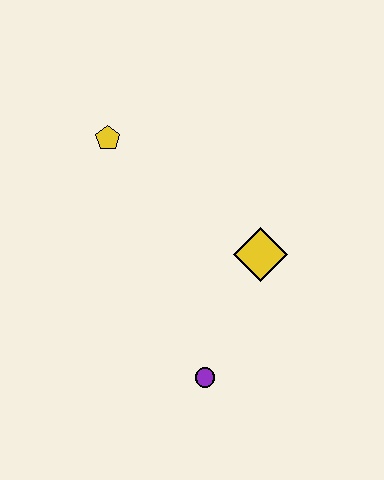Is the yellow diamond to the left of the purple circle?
No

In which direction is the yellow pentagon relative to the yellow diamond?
The yellow pentagon is to the left of the yellow diamond.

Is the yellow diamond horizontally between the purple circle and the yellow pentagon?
No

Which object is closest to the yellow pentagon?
The yellow diamond is closest to the yellow pentagon.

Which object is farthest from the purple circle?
The yellow pentagon is farthest from the purple circle.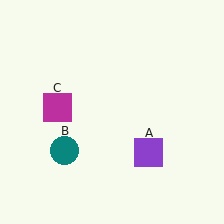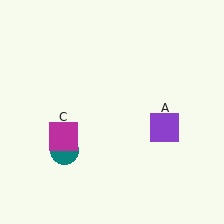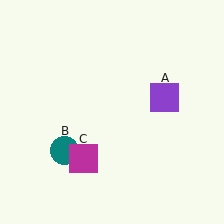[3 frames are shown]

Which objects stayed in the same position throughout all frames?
Teal circle (object B) remained stationary.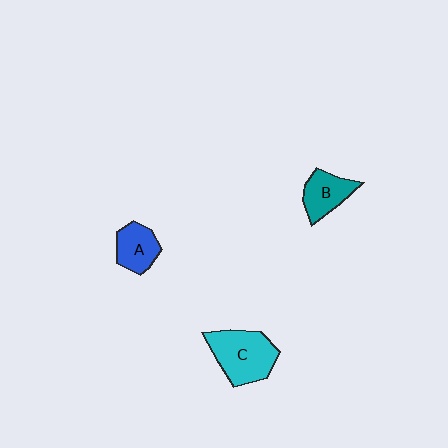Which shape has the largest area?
Shape C (cyan).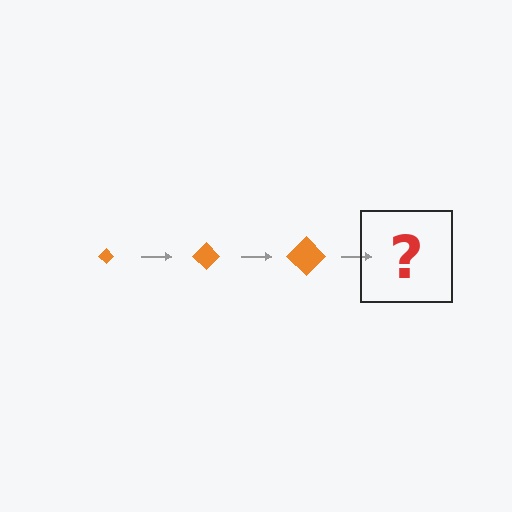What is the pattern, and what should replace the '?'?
The pattern is that the diamond gets progressively larger each step. The '?' should be an orange diamond, larger than the previous one.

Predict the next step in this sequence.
The next step is an orange diamond, larger than the previous one.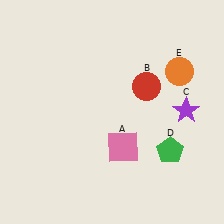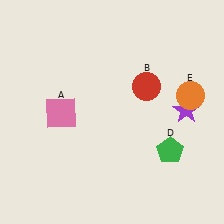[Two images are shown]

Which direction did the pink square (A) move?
The pink square (A) moved left.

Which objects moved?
The objects that moved are: the pink square (A), the orange circle (E).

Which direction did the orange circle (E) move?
The orange circle (E) moved down.